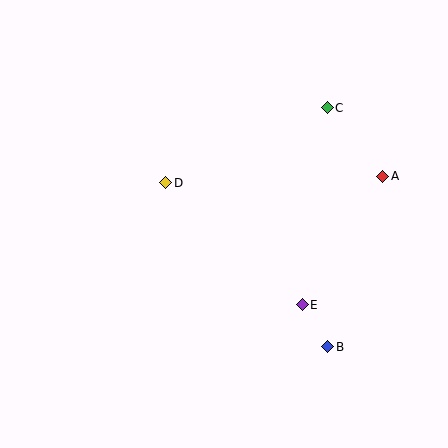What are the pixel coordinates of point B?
Point B is at (328, 347).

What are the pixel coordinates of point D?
Point D is at (166, 183).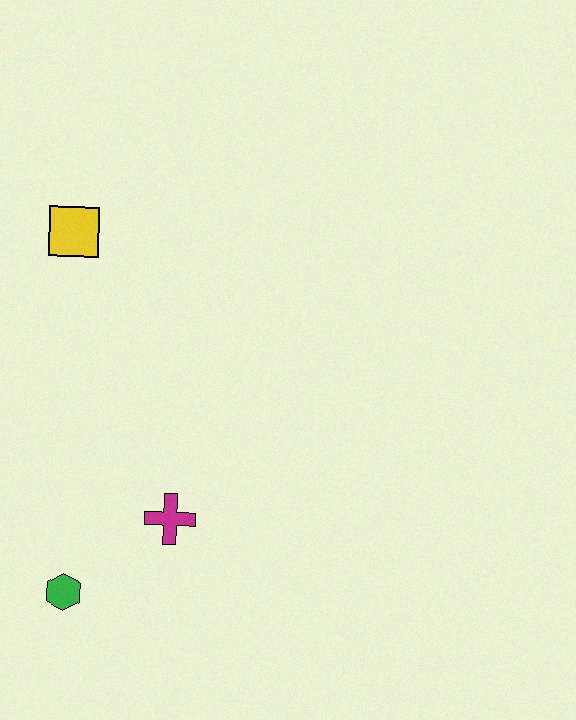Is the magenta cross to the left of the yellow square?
No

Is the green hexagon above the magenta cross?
No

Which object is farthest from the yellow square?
The green hexagon is farthest from the yellow square.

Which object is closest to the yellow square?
The magenta cross is closest to the yellow square.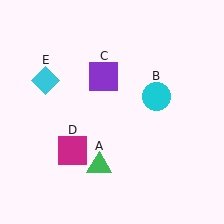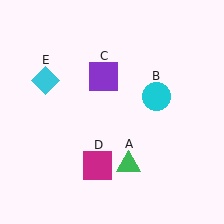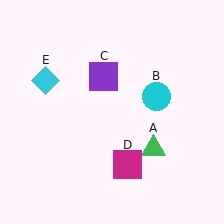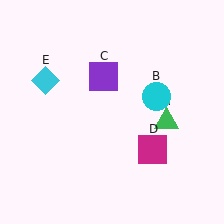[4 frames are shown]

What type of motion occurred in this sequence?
The green triangle (object A), magenta square (object D) rotated counterclockwise around the center of the scene.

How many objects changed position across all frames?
2 objects changed position: green triangle (object A), magenta square (object D).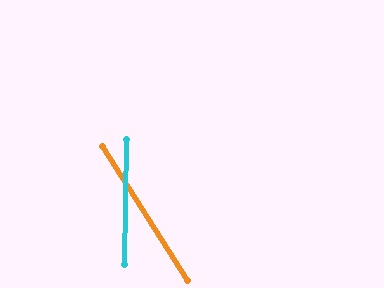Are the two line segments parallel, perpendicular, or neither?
Neither parallel nor perpendicular — they differ by about 33°.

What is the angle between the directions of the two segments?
Approximately 33 degrees.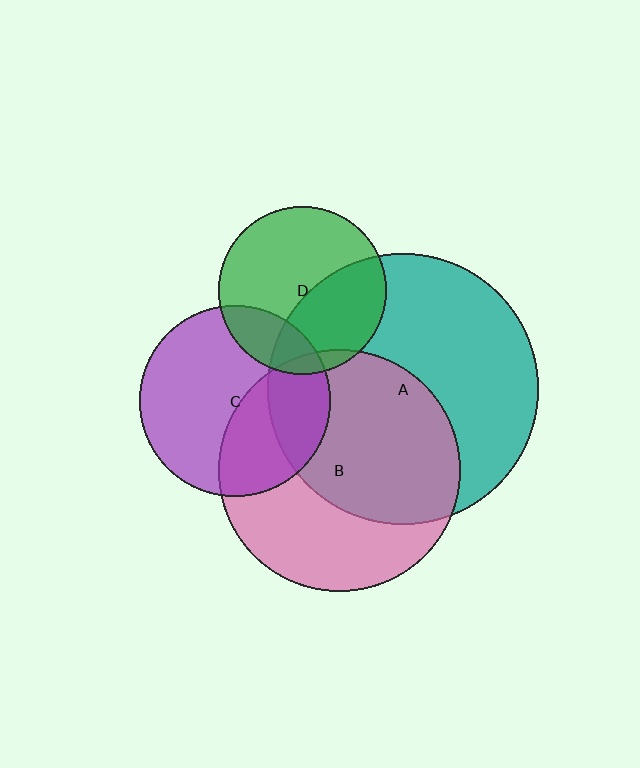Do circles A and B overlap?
Yes.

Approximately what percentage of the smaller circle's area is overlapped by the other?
Approximately 55%.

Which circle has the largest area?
Circle A (teal).